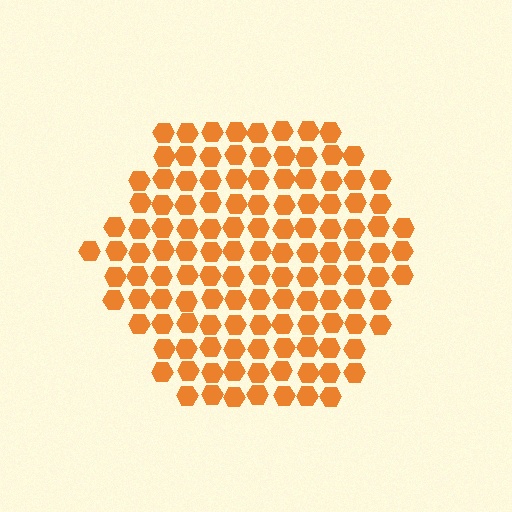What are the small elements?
The small elements are hexagons.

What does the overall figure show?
The overall figure shows a hexagon.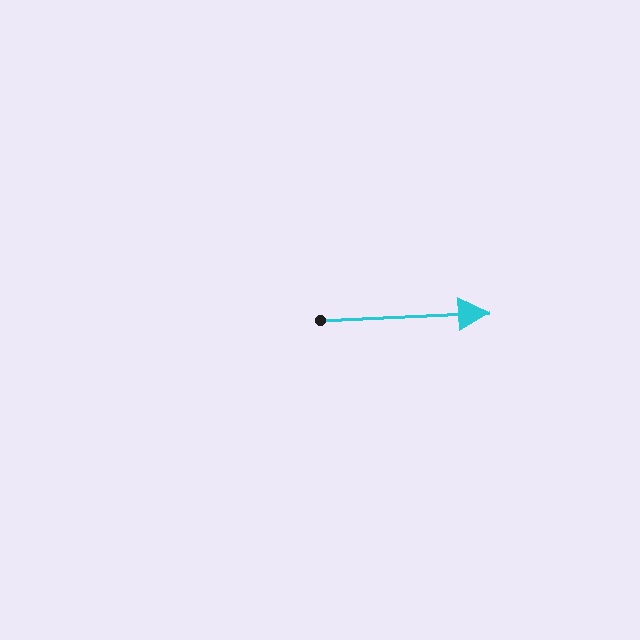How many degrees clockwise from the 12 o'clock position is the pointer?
Approximately 88 degrees.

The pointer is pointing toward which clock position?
Roughly 3 o'clock.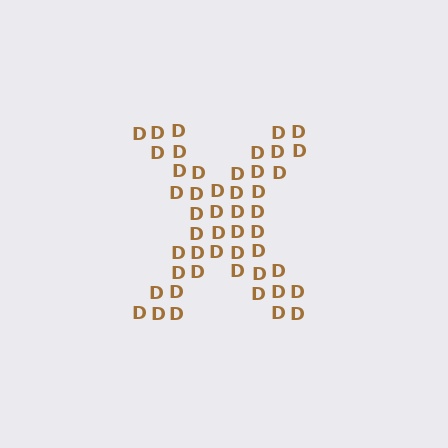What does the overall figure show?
The overall figure shows the letter X.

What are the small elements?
The small elements are letter D's.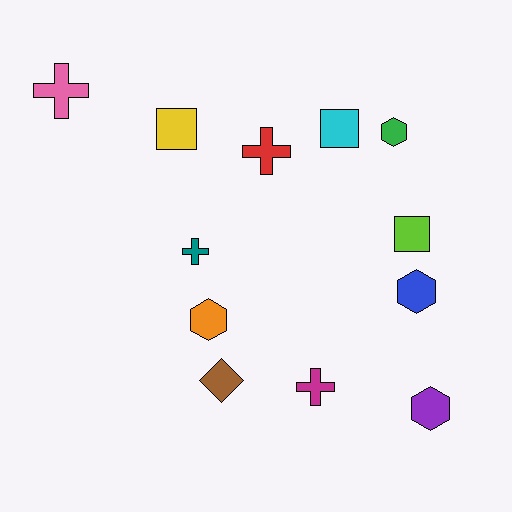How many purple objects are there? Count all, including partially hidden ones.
There is 1 purple object.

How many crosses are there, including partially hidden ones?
There are 4 crosses.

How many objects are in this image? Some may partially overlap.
There are 12 objects.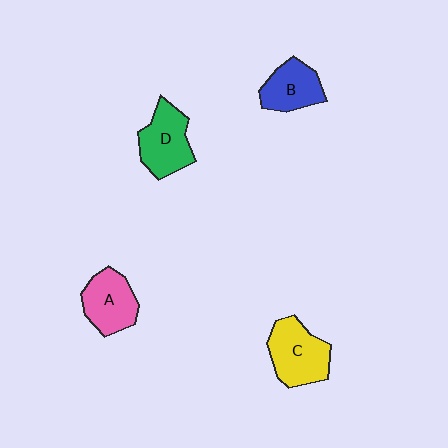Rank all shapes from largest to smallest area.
From largest to smallest: C (yellow), D (green), A (pink), B (blue).